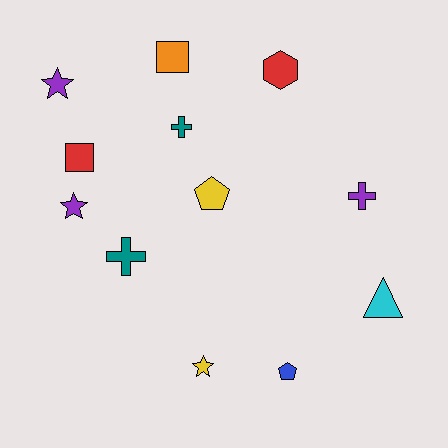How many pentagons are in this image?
There are 2 pentagons.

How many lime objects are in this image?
There are no lime objects.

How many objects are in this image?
There are 12 objects.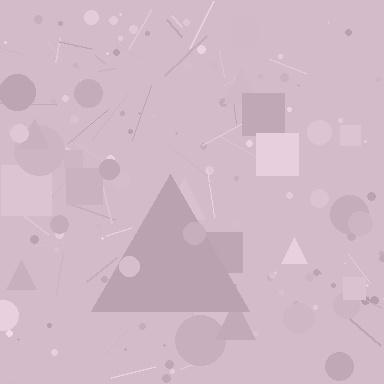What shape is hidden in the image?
A triangle is hidden in the image.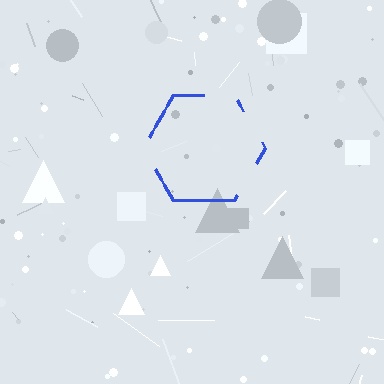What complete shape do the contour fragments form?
The contour fragments form a hexagon.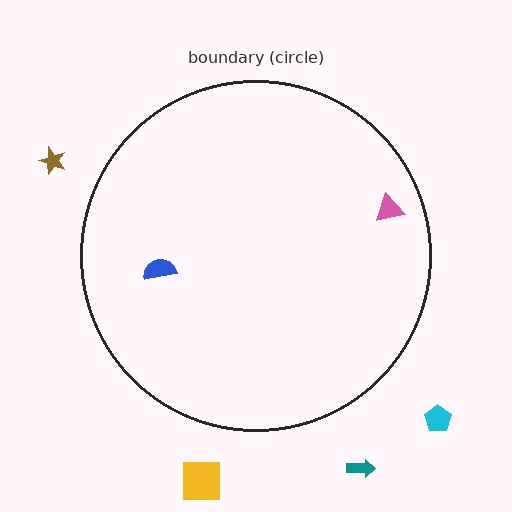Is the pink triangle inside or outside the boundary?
Inside.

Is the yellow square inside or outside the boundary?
Outside.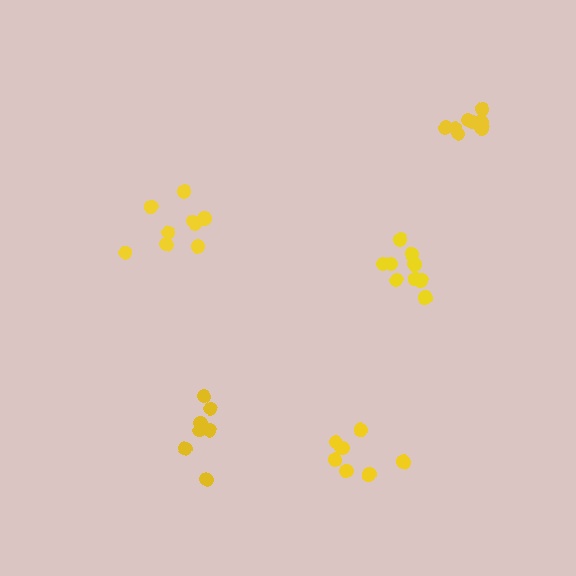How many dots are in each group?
Group 1: 9 dots, Group 2: 9 dots, Group 3: 7 dots, Group 4: 8 dots, Group 5: 8 dots (41 total).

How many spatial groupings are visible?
There are 5 spatial groupings.